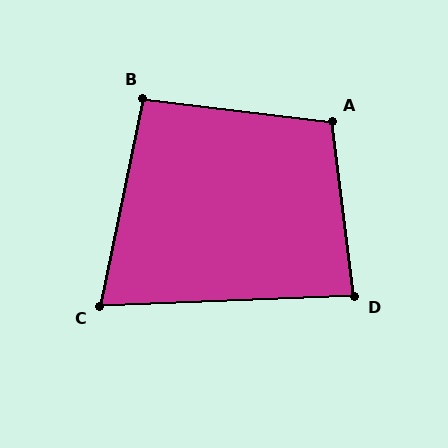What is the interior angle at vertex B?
Approximately 95 degrees (approximately right).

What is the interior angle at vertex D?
Approximately 85 degrees (approximately right).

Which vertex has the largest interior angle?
A, at approximately 104 degrees.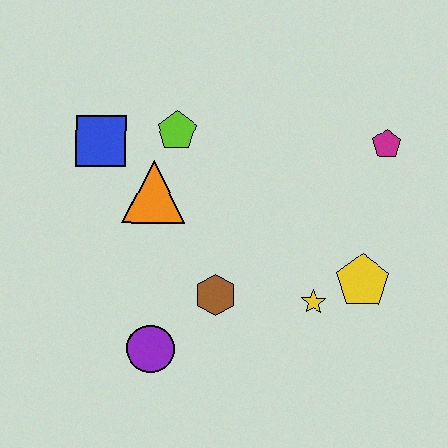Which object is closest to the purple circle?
The brown hexagon is closest to the purple circle.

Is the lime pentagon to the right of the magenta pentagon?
No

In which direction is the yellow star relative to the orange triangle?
The yellow star is to the right of the orange triangle.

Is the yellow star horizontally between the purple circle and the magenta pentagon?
Yes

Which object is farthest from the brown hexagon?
The magenta pentagon is farthest from the brown hexagon.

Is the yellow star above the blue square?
No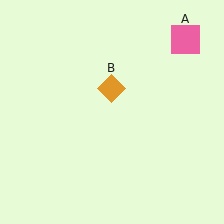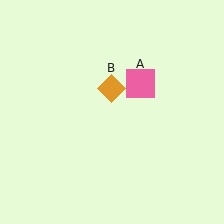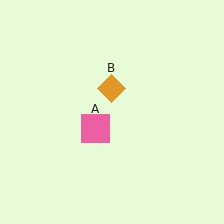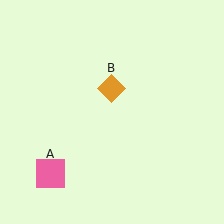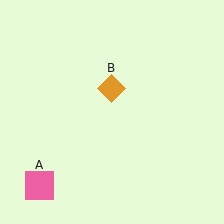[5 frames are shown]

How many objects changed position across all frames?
1 object changed position: pink square (object A).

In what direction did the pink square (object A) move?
The pink square (object A) moved down and to the left.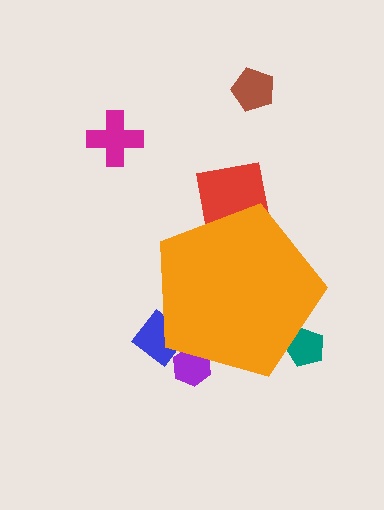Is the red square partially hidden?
Yes, the red square is partially hidden behind the orange pentagon.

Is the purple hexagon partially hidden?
Yes, the purple hexagon is partially hidden behind the orange pentagon.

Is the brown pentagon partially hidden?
No, the brown pentagon is fully visible.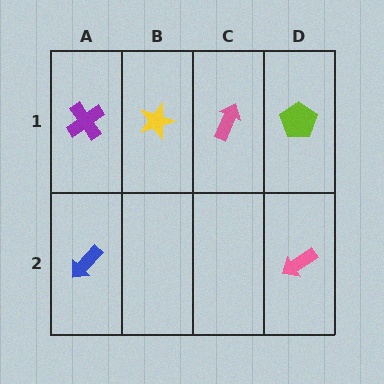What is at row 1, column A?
A purple cross.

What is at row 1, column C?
A pink arrow.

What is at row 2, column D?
A pink arrow.